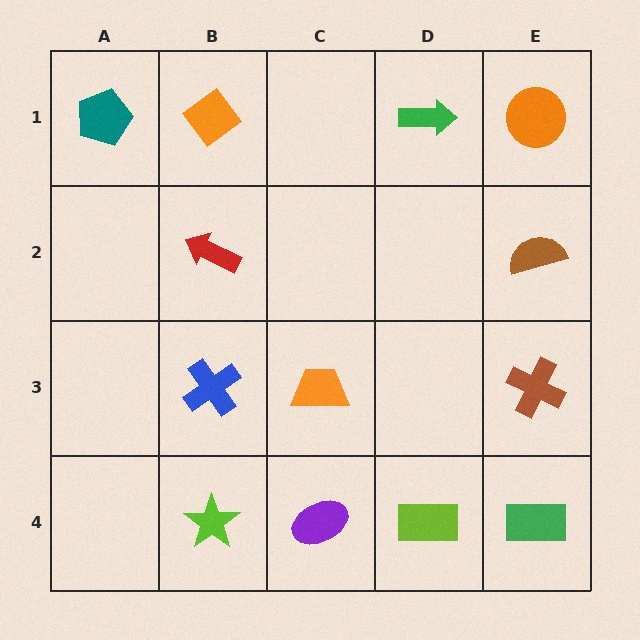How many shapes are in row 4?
4 shapes.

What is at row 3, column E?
A brown cross.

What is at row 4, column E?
A green rectangle.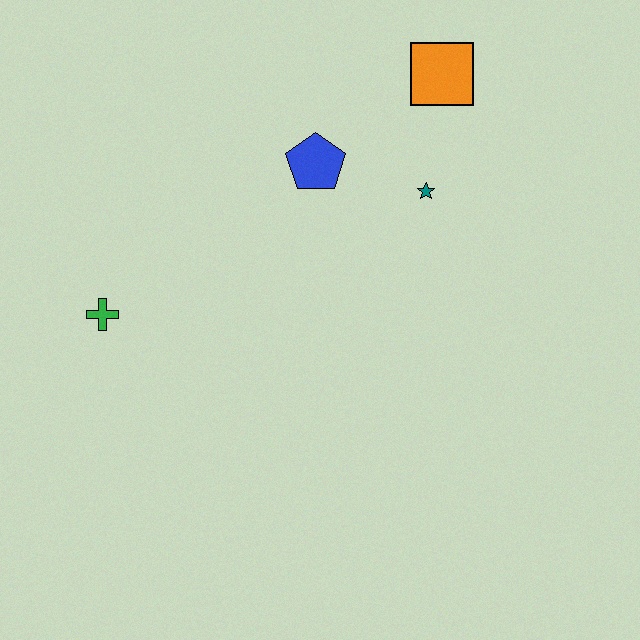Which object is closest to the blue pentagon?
The teal star is closest to the blue pentagon.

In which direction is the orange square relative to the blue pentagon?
The orange square is to the right of the blue pentagon.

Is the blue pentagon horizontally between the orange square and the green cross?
Yes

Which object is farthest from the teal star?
The green cross is farthest from the teal star.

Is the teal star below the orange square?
Yes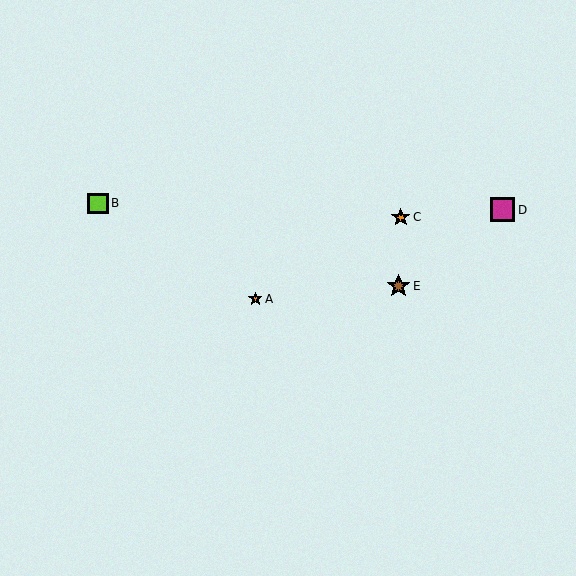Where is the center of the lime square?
The center of the lime square is at (98, 203).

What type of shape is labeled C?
Shape C is an orange star.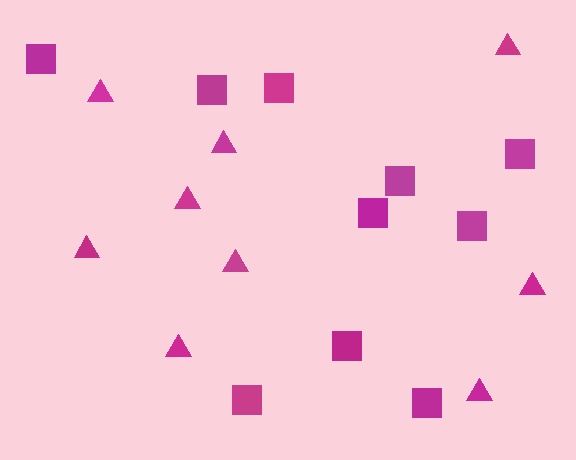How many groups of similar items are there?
There are 2 groups: one group of triangles (9) and one group of squares (10).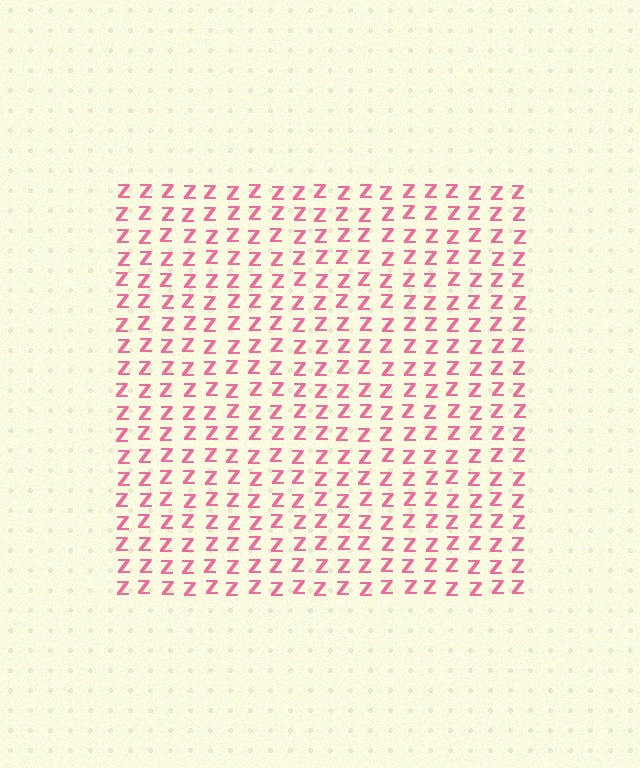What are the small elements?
The small elements are letter Z's.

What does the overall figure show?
The overall figure shows a square.